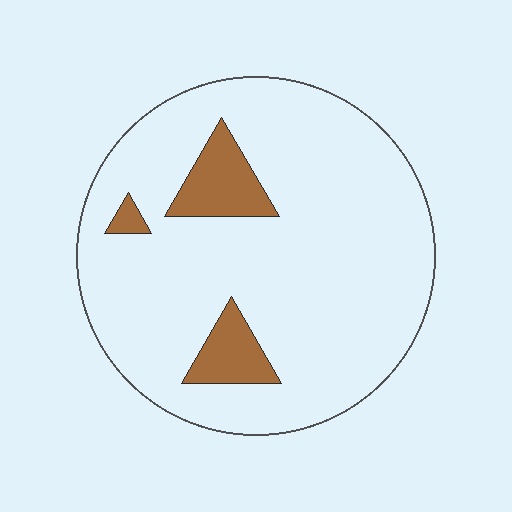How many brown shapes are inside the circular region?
3.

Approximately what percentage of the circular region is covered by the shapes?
Approximately 10%.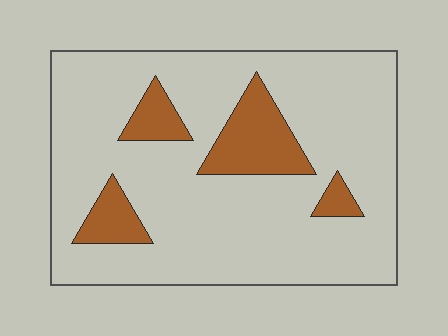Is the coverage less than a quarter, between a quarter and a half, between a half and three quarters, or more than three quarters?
Less than a quarter.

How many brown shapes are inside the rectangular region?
4.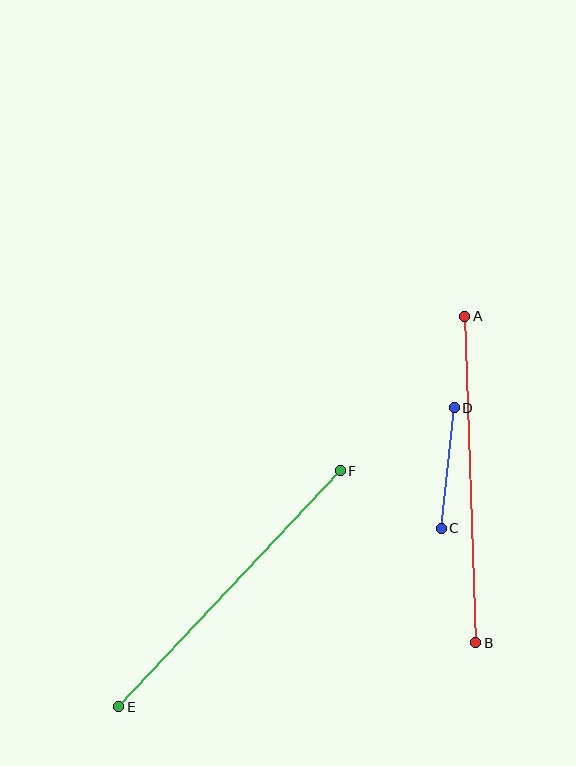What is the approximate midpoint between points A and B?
The midpoint is at approximately (470, 480) pixels.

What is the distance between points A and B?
The distance is approximately 327 pixels.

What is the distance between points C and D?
The distance is approximately 121 pixels.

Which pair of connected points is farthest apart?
Points A and B are farthest apart.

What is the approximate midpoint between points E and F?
The midpoint is at approximately (230, 589) pixels.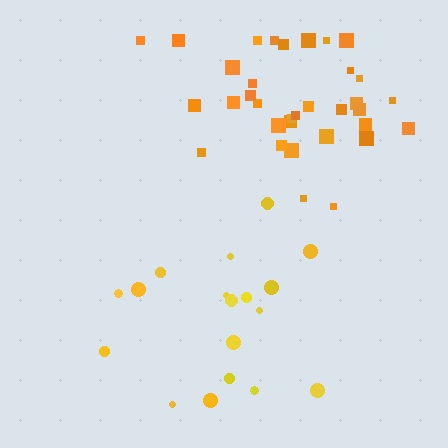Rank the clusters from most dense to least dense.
orange, yellow.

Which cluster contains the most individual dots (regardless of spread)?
Orange (35).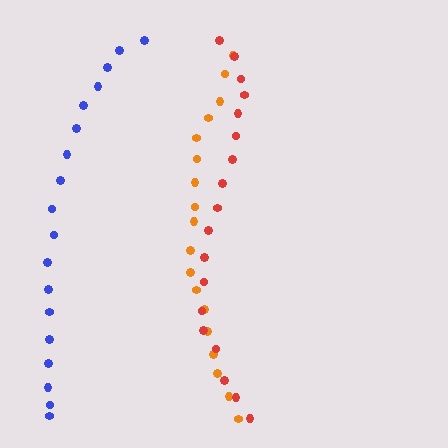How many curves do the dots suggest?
There are 3 distinct paths.